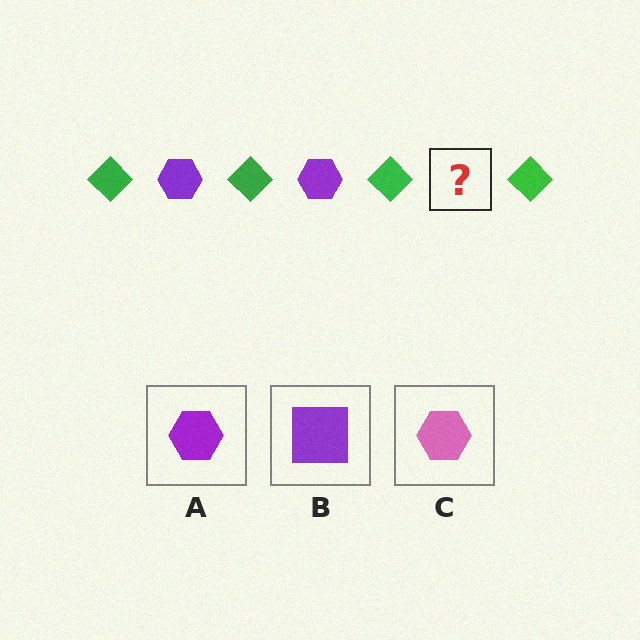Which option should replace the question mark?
Option A.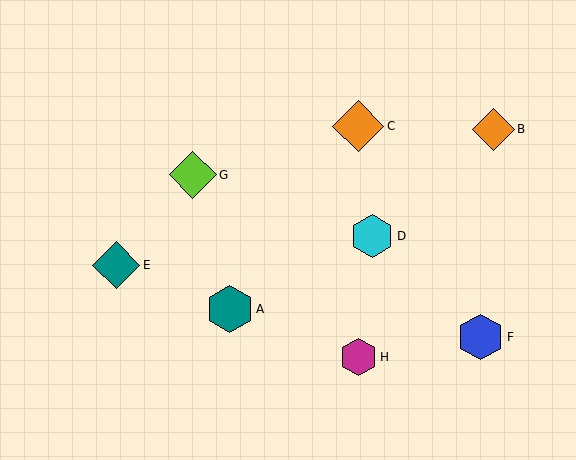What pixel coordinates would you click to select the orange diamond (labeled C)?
Click at (358, 126) to select the orange diamond C.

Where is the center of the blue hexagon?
The center of the blue hexagon is at (481, 337).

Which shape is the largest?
The orange diamond (labeled C) is the largest.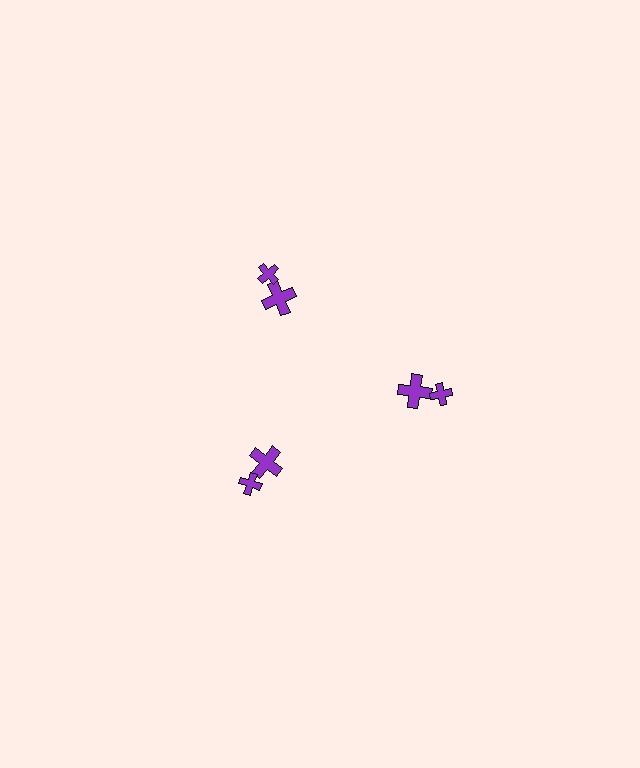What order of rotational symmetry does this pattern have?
This pattern has 3-fold rotational symmetry.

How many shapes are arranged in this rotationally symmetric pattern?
There are 6 shapes, arranged in 3 groups of 2.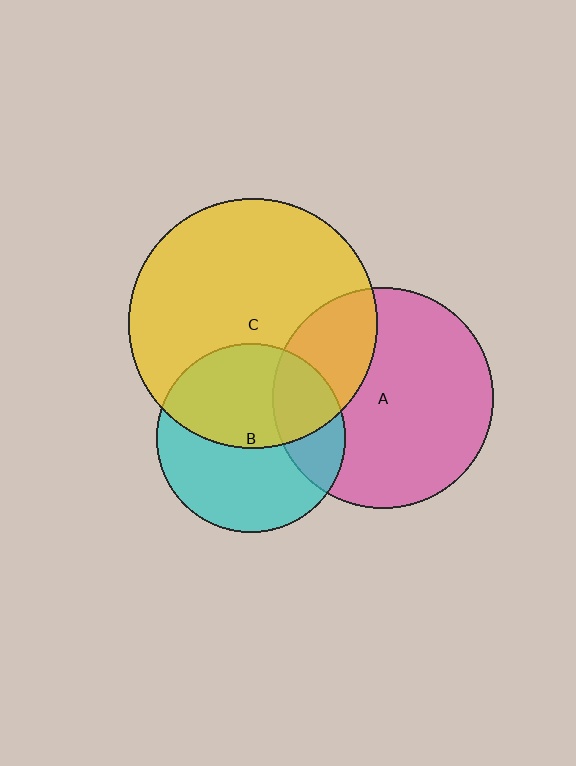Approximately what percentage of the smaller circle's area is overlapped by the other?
Approximately 25%.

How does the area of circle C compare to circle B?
Approximately 1.7 times.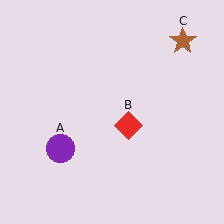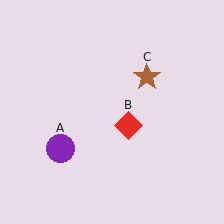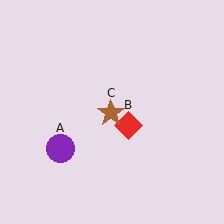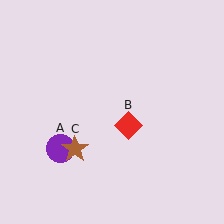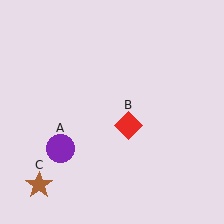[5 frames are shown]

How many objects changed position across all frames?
1 object changed position: brown star (object C).